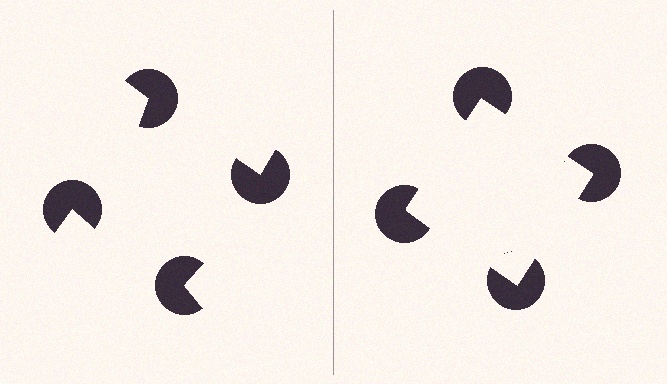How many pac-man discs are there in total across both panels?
8 — 4 on each side.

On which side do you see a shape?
An illusory square appears on the right side. On the left side the wedge cuts are rotated, so no coherent shape forms.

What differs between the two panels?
The pac-man discs are positioned identically on both sides; only the wedge orientations differ. On the right they align to a square; on the left they are misaligned.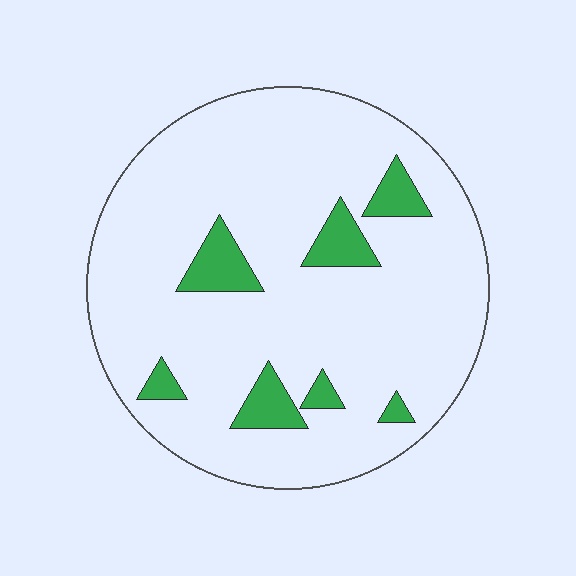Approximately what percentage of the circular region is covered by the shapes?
Approximately 10%.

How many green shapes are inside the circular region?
7.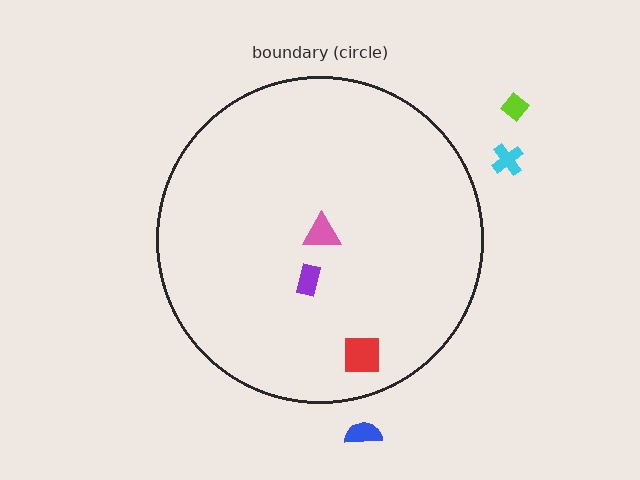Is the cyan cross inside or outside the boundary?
Outside.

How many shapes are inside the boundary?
3 inside, 3 outside.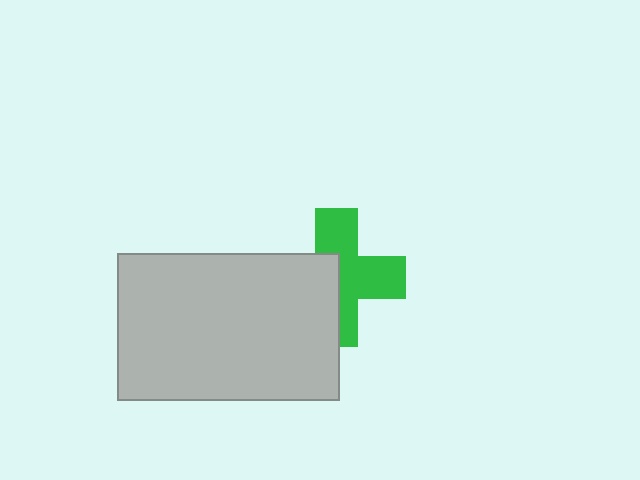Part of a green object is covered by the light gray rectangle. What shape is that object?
It is a cross.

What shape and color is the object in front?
The object in front is a light gray rectangle.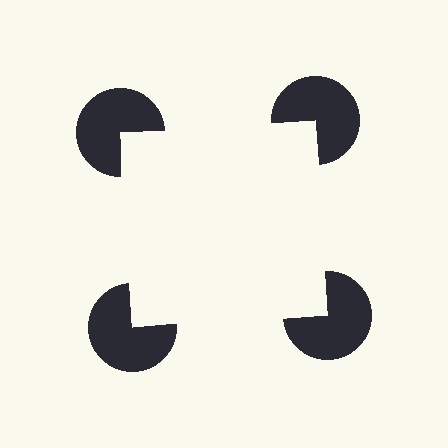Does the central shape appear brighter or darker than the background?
It typically appears slightly brighter than the background, even though no actual brightness change is drawn.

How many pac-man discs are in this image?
There are 4 — one at each vertex of the illusory square.